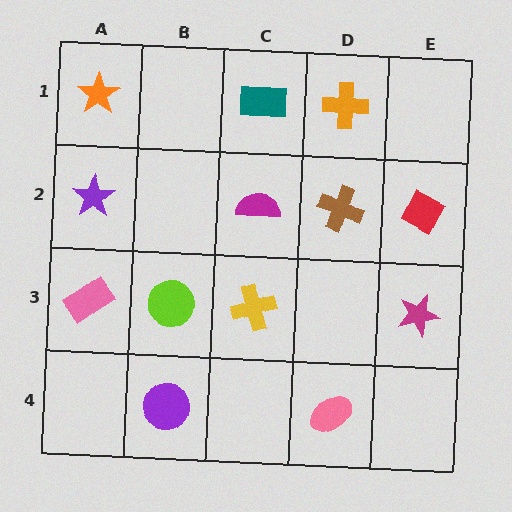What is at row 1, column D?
An orange cross.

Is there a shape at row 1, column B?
No, that cell is empty.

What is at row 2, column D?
A brown cross.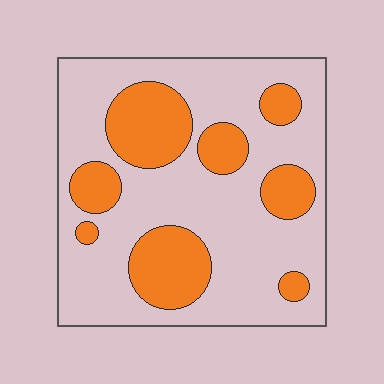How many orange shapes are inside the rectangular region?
8.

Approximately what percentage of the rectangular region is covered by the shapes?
Approximately 30%.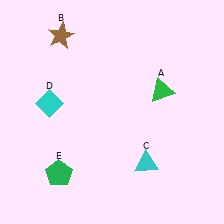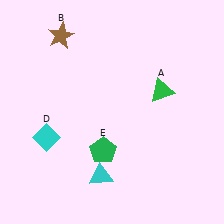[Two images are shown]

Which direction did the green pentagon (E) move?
The green pentagon (E) moved right.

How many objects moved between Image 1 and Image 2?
3 objects moved between the two images.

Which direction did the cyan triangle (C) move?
The cyan triangle (C) moved left.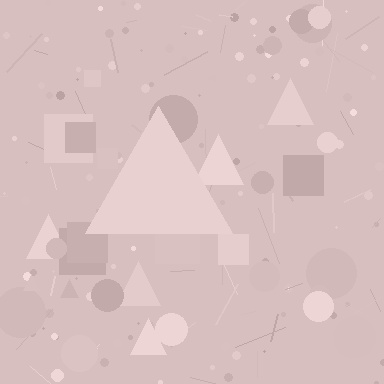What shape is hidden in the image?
A triangle is hidden in the image.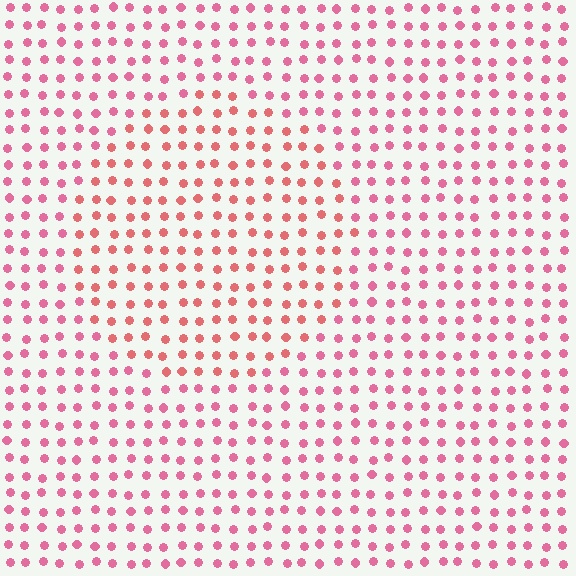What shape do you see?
I see a circle.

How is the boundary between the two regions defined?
The boundary is defined purely by a slight shift in hue (about 23 degrees). Spacing, size, and orientation are identical on both sides.